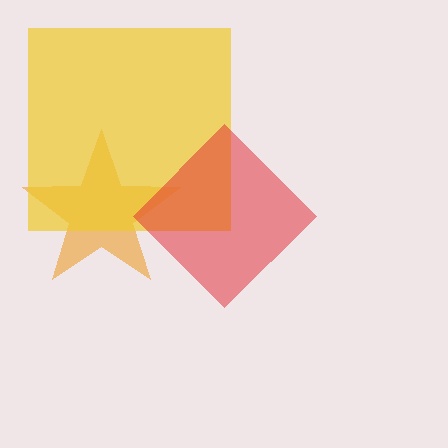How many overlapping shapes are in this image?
There are 3 overlapping shapes in the image.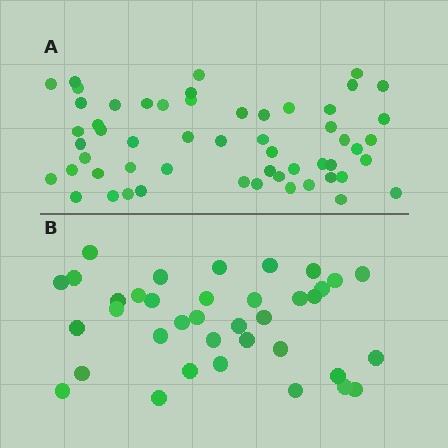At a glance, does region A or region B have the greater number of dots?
Region A (the top region) has more dots.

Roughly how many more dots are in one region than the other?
Region A has approximately 20 more dots than region B.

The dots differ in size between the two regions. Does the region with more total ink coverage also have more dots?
No. Region B has more total ink coverage because its dots are larger, but region A actually contains more individual dots. Total area can be misleading — the number of items is what matters here.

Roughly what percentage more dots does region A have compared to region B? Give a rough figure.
About 50% more.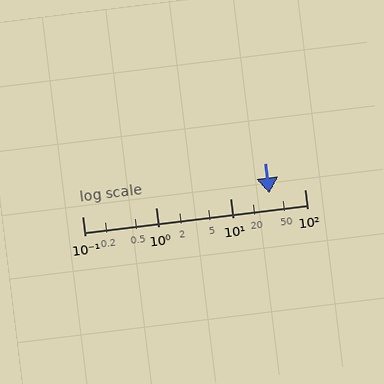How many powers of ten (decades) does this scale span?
The scale spans 3 decades, from 0.1 to 100.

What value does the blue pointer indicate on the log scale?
The pointer indicates approximately 33.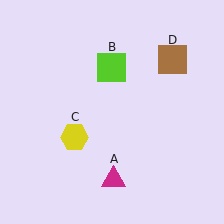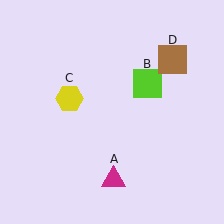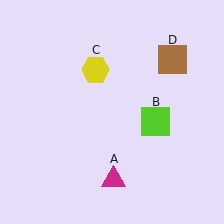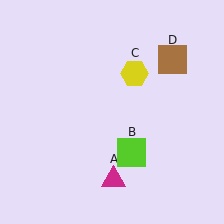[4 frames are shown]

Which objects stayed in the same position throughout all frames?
Magenta triangle (object A) and brown square (object D) remained stationary.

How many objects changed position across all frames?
2 objects changed position: lime square (object B), yellow hexagon (object C).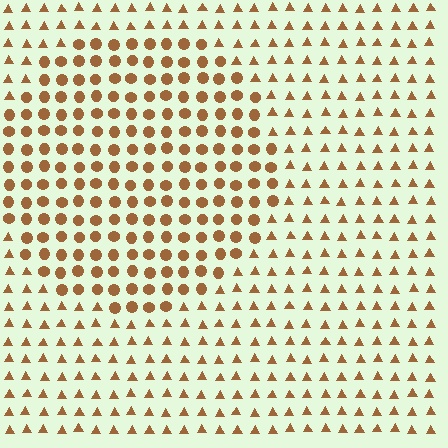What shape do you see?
I see a circle.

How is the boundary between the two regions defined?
The boundary is defined by a change in element shape: circles inside vs. triangles outside. All elements share the same color and spacing.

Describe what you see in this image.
The image is filled with small brown elements arranged in a uniform grid. A circle-shaped region contains circles, while the surrounding area contains triangles. The boundary is defined purely by the change in element shape.